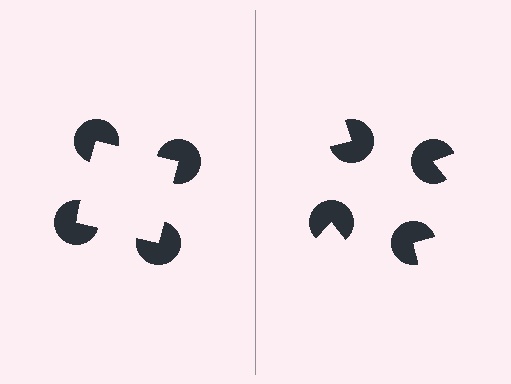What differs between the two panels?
The pac-man discs are positioned identically on both sides; only the wedge orientations differ. On the left they align to a square; on the right they are misaligned.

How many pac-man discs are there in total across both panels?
8 — 4 on each side.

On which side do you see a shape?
An illusory square appears on the left side. On the right side the wedge cuts are rotated, so no coherent shape forms.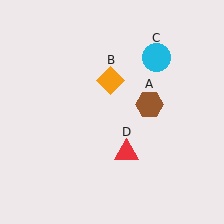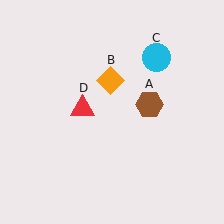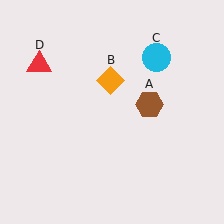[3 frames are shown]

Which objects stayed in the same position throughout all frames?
Brown hexagon (object A) and orange diamond (object B) and cyan circle (object C) remained stationary.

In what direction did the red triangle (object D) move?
The red triangle (object D) moved up and to the left.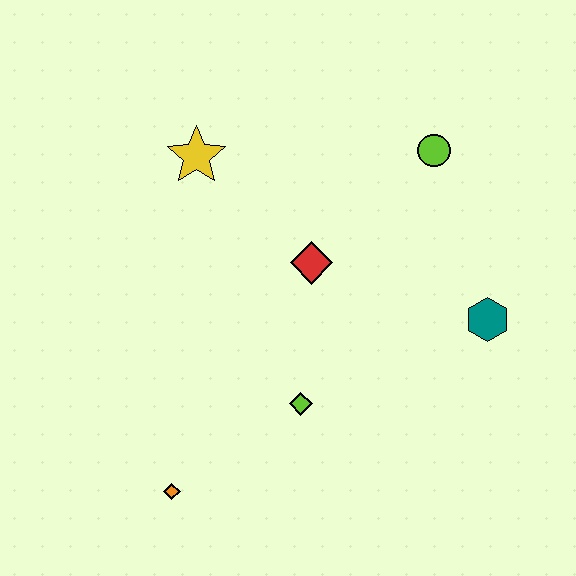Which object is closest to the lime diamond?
The red diamond is closest to the lime diamond.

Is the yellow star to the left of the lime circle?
Yes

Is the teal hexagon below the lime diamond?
No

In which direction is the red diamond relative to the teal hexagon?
The red diamond is to the left of the teal hexagon.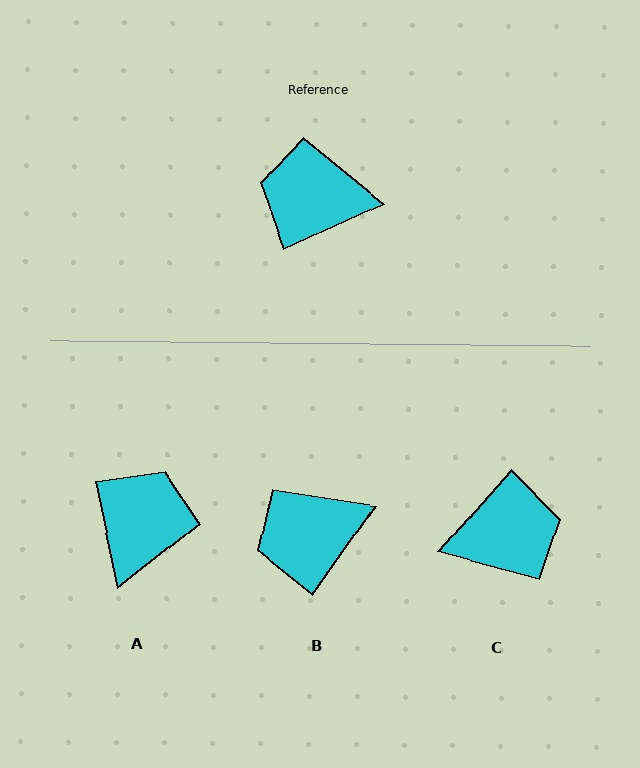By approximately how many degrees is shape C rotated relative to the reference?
Approximately 156 degrees clockwise.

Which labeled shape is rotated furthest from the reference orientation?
C, about 156 degrees away.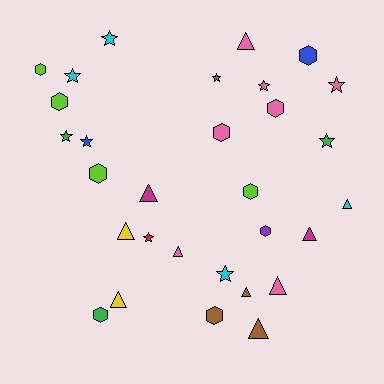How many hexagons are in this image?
There are 10 hexagons.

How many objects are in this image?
There are 30 objects.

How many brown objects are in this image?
There are 4 brown objects.